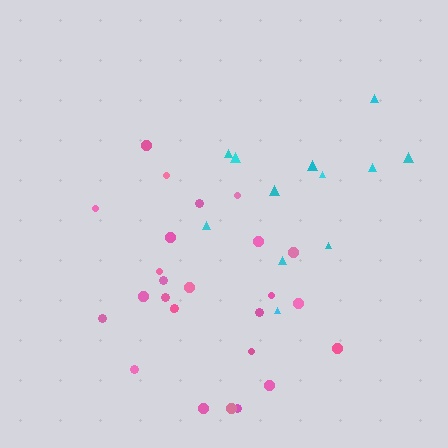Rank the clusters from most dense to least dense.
pink, cyan.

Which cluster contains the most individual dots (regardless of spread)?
Pink (26).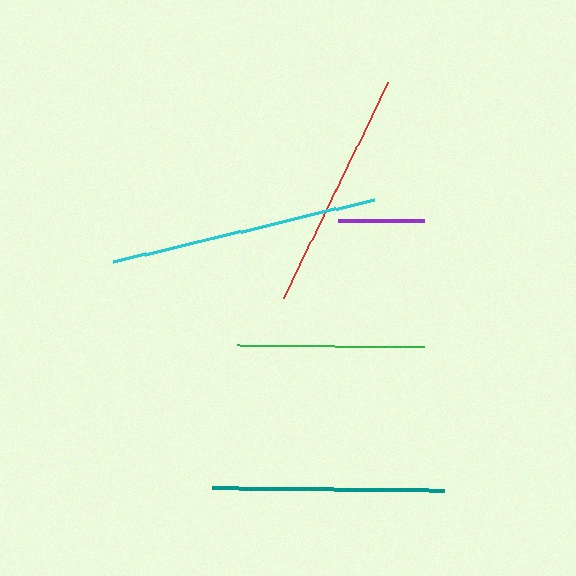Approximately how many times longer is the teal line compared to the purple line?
The teal line is approximately 2.7 times the length of the purple line.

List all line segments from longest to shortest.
From longest to shortest: cyan, red, teal, green, purple.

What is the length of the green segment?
The green segment is approximately 187 pixels long.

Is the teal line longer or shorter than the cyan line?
The cyan line is longer than the teal line.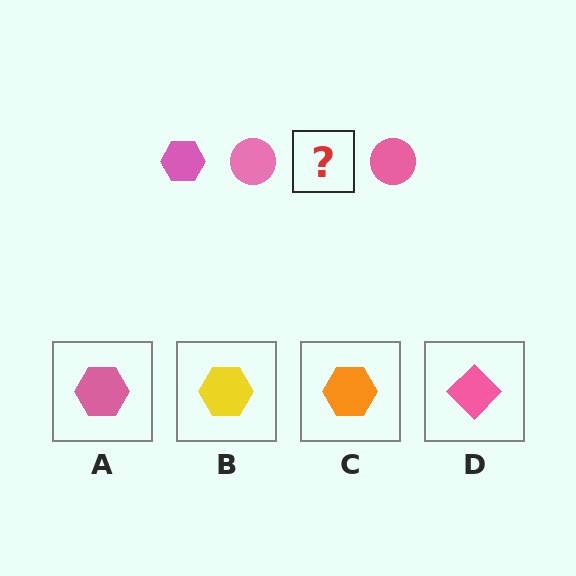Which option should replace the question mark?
Option A.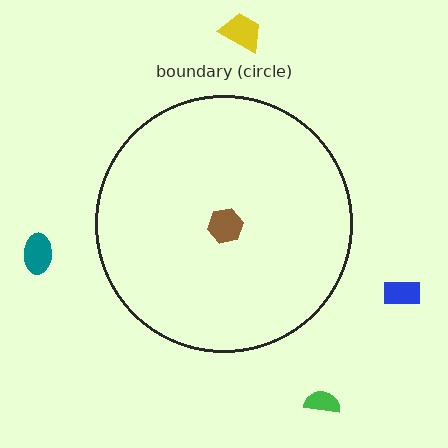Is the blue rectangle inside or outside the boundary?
Outside.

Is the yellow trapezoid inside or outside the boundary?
Outside.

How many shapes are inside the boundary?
1 inside, 4 outside.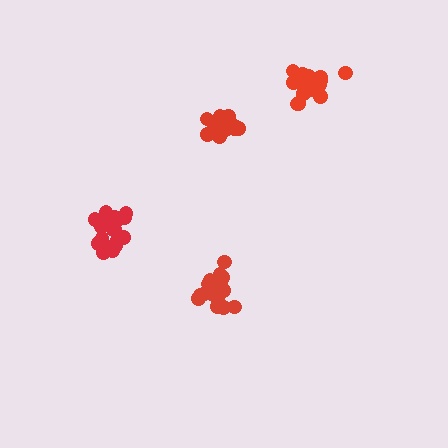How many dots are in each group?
Group 1: 17 dots, Group 2: 16 dots, Group 3: 19 dots, Group 4: 19 dots (71 total).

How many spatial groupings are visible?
There are 4 spatial groupings.